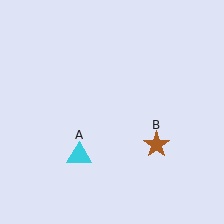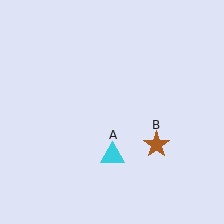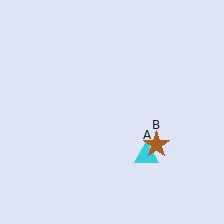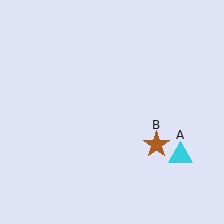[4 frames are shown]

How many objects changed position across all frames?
1 object changed position: cyan triangle (object A).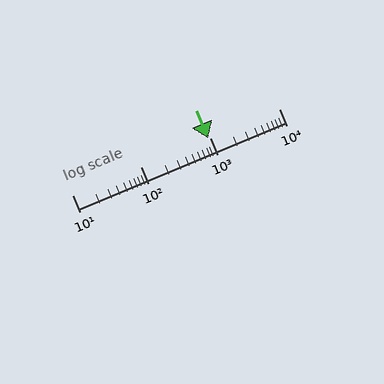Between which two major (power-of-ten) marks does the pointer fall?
The pointer is between 100 and 1000.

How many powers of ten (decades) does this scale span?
The scale spans 3 decades, from 10 to 10000.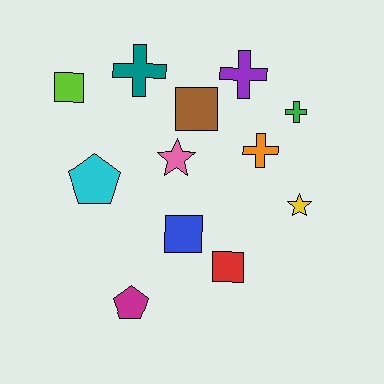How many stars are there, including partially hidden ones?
There are 2 stars.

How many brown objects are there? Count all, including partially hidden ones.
There is 1 brown object.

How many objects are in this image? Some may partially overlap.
There are 12 objects.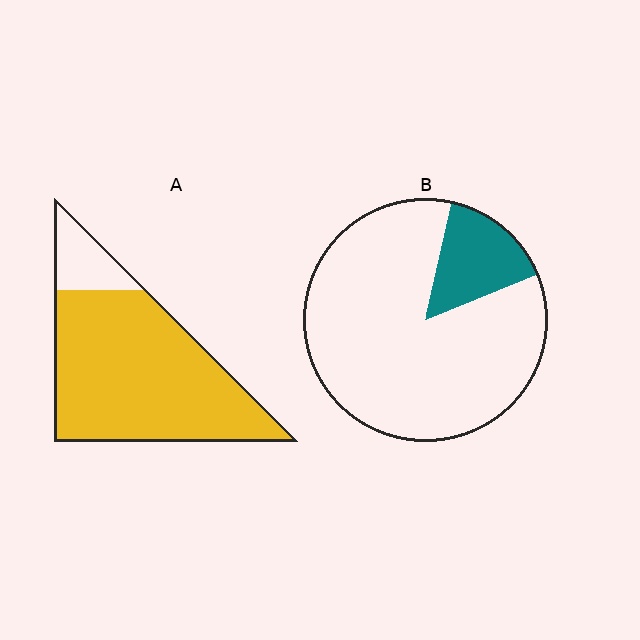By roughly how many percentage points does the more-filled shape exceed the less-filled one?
By roughly 70 percentage points (A over B).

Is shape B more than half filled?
No.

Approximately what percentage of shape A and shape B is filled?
A is approximately 85% and B is approximately 15%.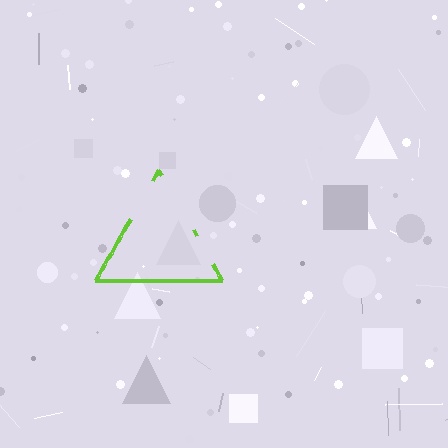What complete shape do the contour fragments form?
The contour fragments form a triangle.